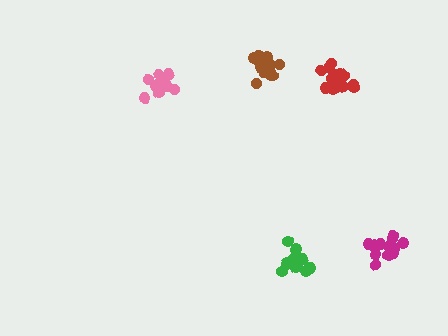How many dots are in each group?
Group 1: 11 dots, Group 2: 13 dots, Group 3: 14 dots, Group 4: 16 dots, Group 5: 13 dots (67 total).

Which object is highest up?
The brown cluster is topmost.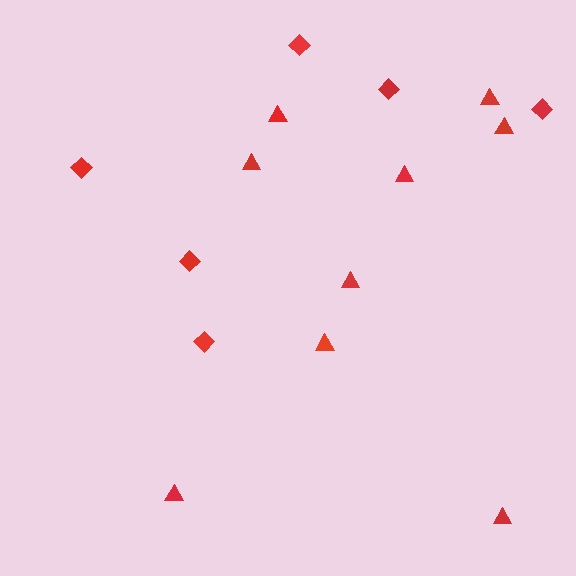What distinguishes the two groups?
There are 2 groups: one group of triangles (9) and one group of diamonds (6).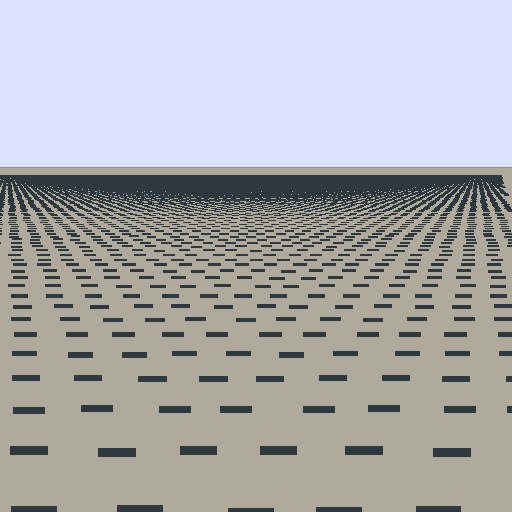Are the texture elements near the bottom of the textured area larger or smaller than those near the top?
Larger. Near the bottom, elements are closer to the viewer and appear at a bigger on-screen size.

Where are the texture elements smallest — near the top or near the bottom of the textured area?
Near the top.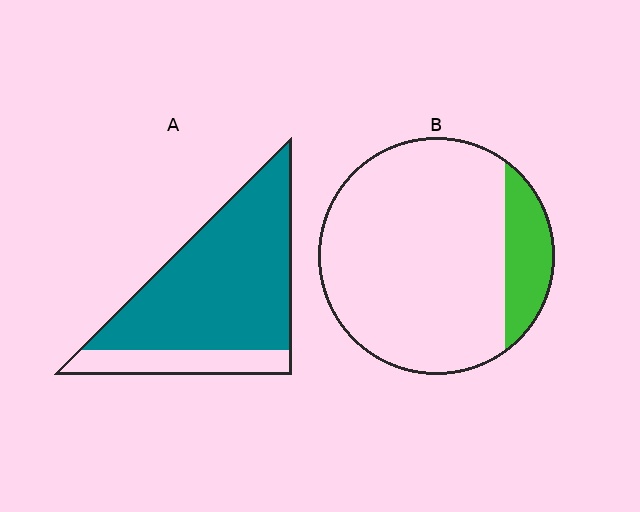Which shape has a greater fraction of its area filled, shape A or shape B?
Shape A.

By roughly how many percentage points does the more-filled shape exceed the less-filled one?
By roughly 65 percentage points (A over B).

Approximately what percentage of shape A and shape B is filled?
A is approximately 80% and B is approximately 15%.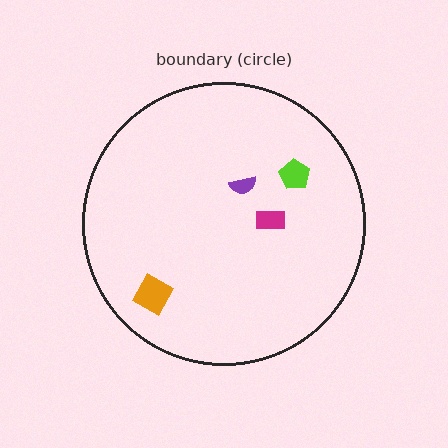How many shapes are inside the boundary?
4 inside, 0 outside.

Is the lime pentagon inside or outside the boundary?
Inside.